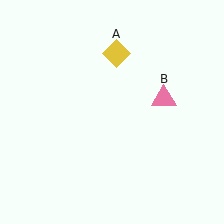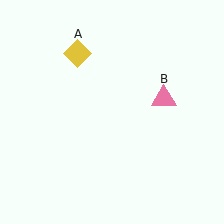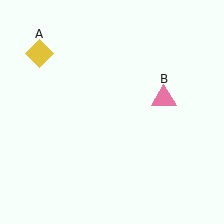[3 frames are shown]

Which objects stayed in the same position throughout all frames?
Pink triangle (object B) remained stationary.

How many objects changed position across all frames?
1 object changed position: yellow diamond (object A).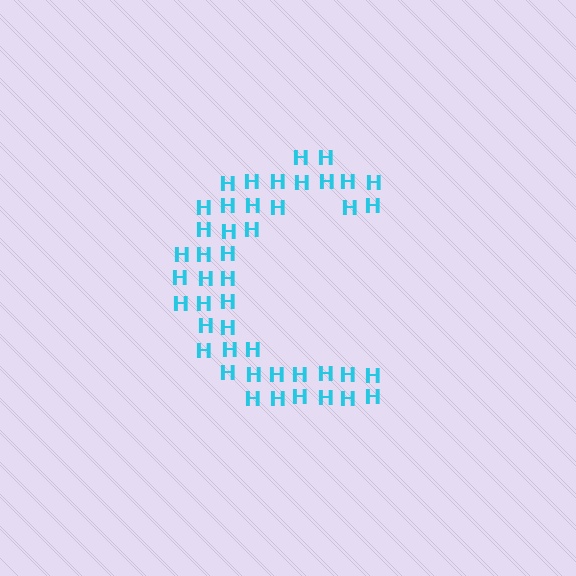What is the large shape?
The large shape is the letter C.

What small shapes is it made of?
It is made of small letter H's.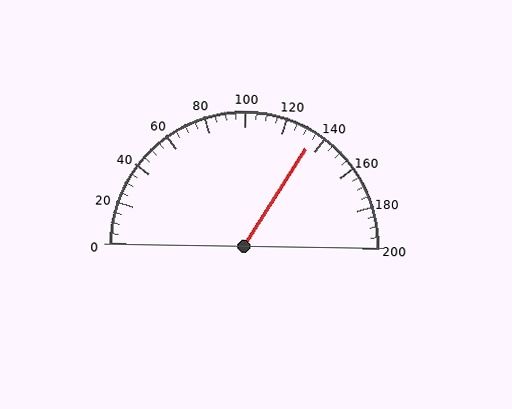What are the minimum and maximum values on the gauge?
The gauge ranges from 0 to 200.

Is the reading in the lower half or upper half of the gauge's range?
The reading is in the upper half of the range (0 to 200).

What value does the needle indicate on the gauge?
The needle indicates approximately 135.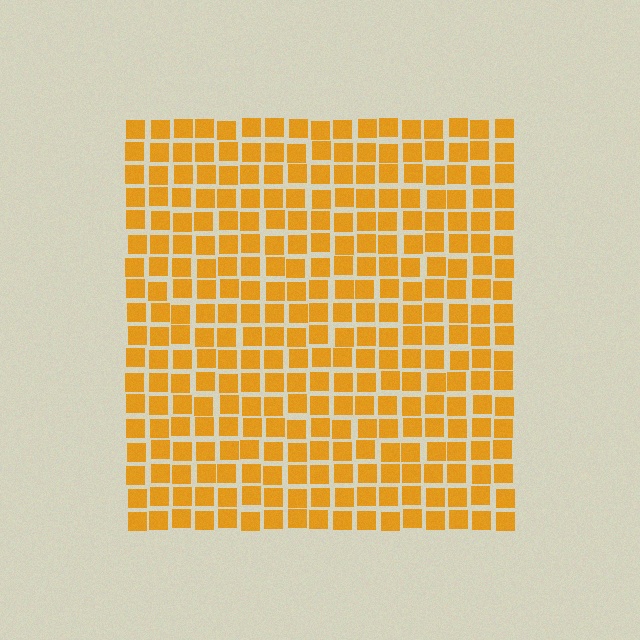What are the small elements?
The small elements are squares.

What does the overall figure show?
The overall figure shows a square.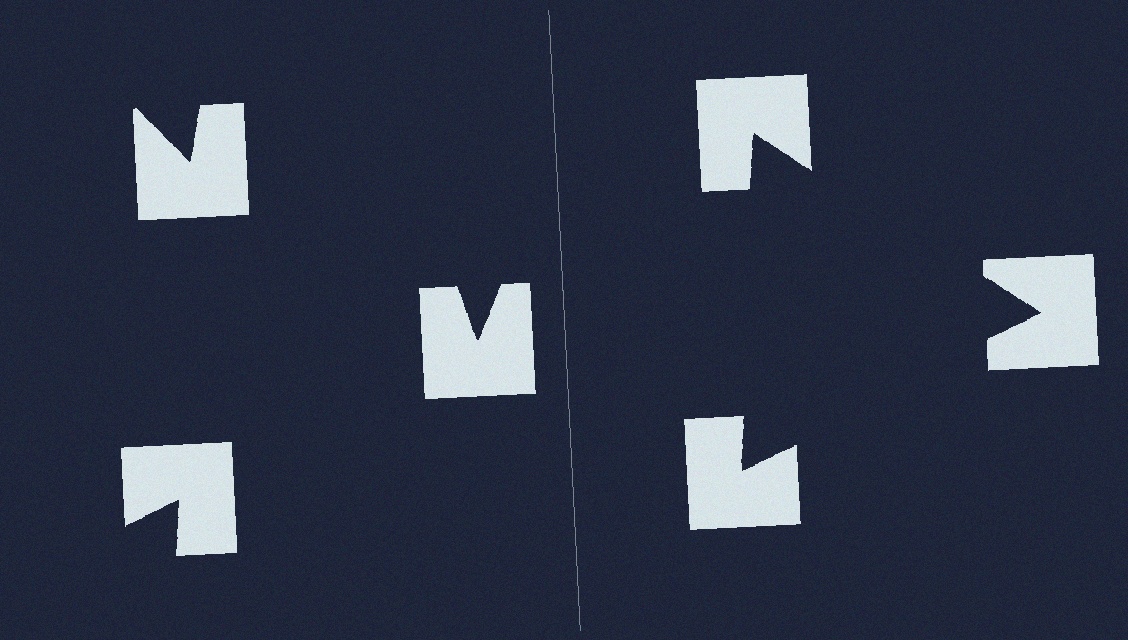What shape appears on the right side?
An illusory triangle.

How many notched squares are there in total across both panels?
6 — 3 on each side.